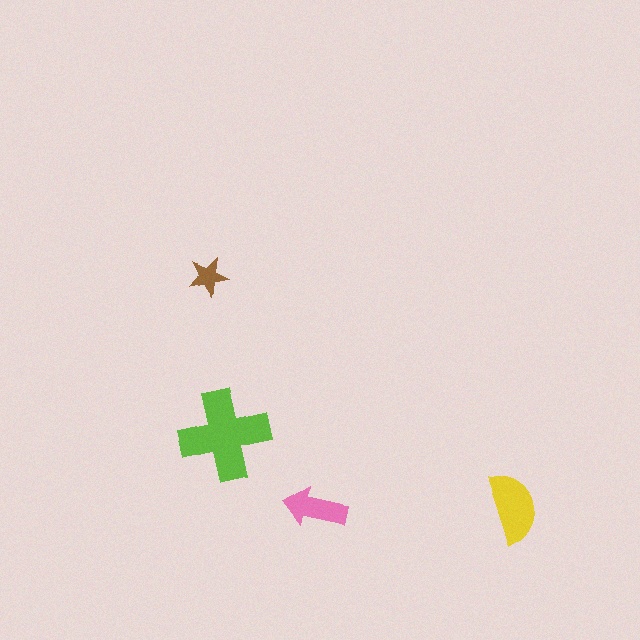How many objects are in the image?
There are 4 objects in the image.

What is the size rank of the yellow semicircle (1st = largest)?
2nd.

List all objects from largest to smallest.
The lime cross, the yellow semicircle, the pink arrow, the brown star.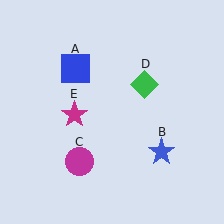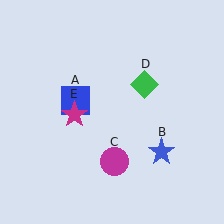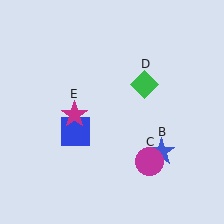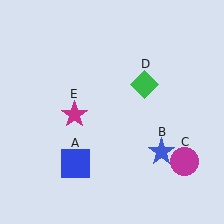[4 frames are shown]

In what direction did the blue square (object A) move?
The blue square (object A) moved down.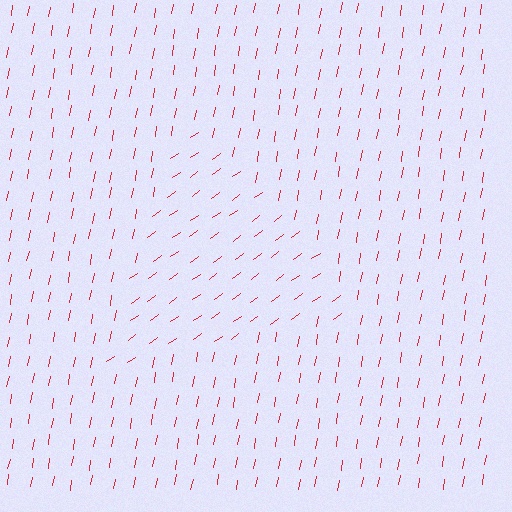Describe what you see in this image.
The image is filled with small red line segments. A triangle region in the image has lines oriented differently from the surrounding lines, creating a visible texture boundary.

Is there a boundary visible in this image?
Yes, there is a texture boundary formed by a change in line orientation.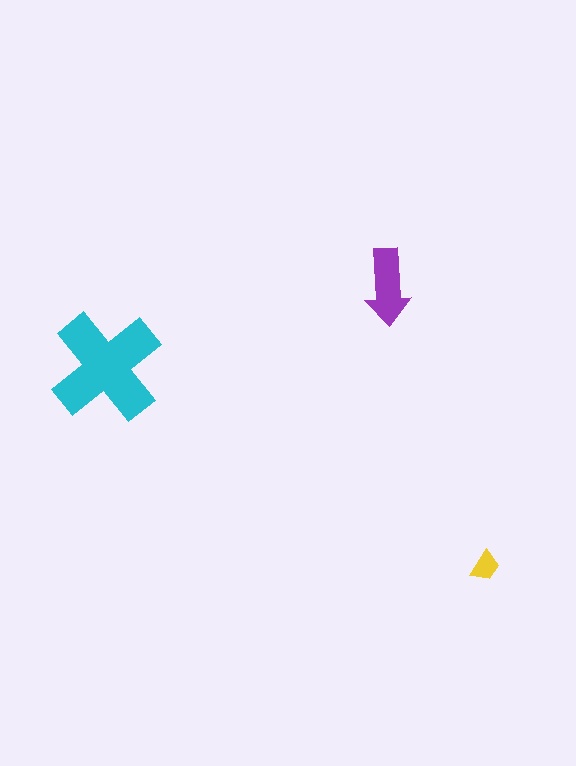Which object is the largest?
The cyan cross.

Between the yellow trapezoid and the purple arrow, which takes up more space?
The purple arrow.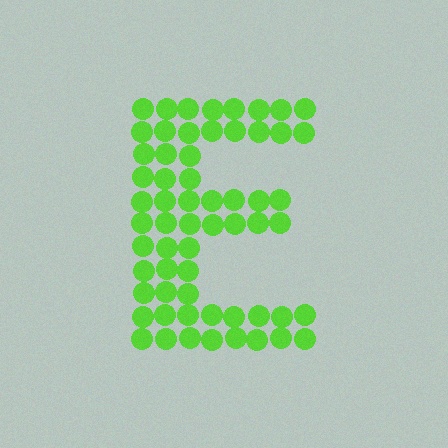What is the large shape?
The large shape is the letter E.